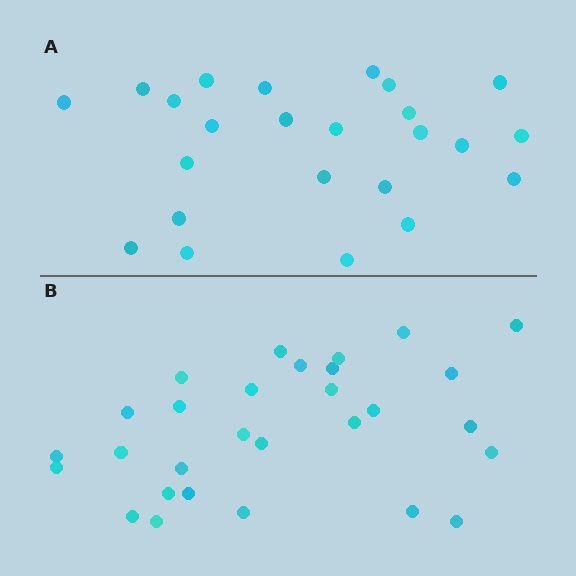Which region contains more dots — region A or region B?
Region B (the bottom region) has more dots.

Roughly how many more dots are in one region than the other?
Region B has about 5 more dots than region A.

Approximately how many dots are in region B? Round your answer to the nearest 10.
About 30 dots. (The exact count is 29, which rounds to 30.)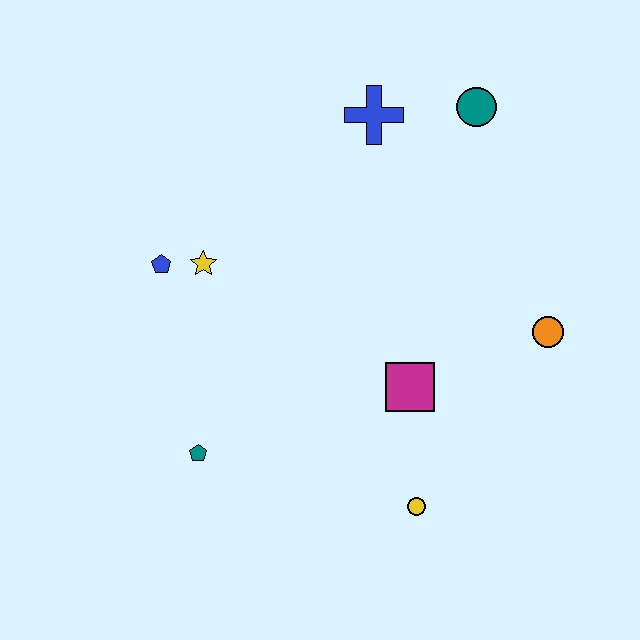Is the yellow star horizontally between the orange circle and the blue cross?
No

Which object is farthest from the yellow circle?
The teal circle is farthest from the yellow circle.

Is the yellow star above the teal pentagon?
Yes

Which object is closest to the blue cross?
The teal circle is closest to the blue cross.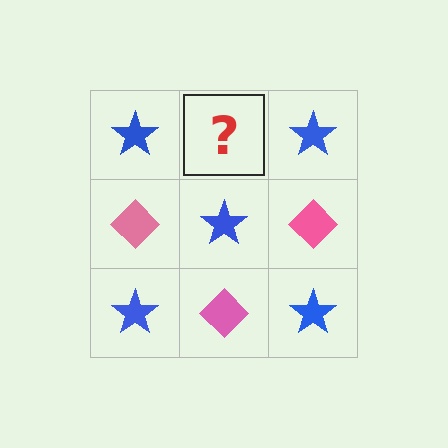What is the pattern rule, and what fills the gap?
The rule is that it alternates blue star and pink diamond in a checkerboard pattern. The gap should be filled with a pink diamond.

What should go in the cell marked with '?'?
The missing cell should contain a pink diamond.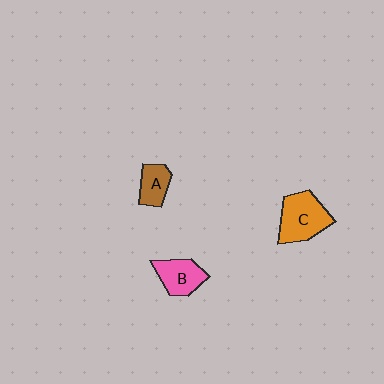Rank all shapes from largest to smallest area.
From largest to smallest: C (orange), B (pink), A (brown).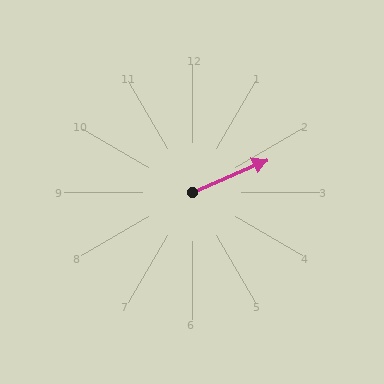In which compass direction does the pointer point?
Northeast.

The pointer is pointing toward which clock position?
Roughly 2 o'clock.